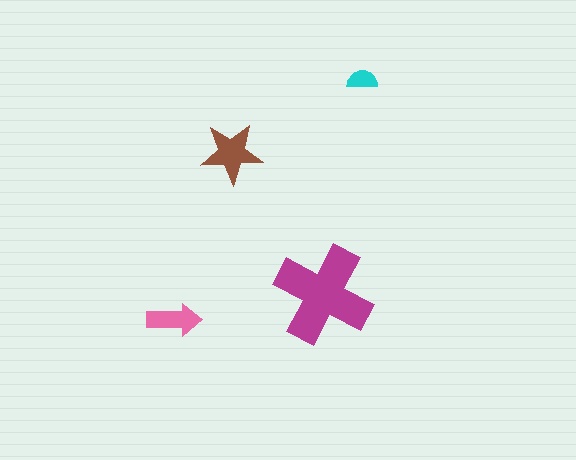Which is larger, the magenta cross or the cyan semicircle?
The magenta cross.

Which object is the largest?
The magenta cross.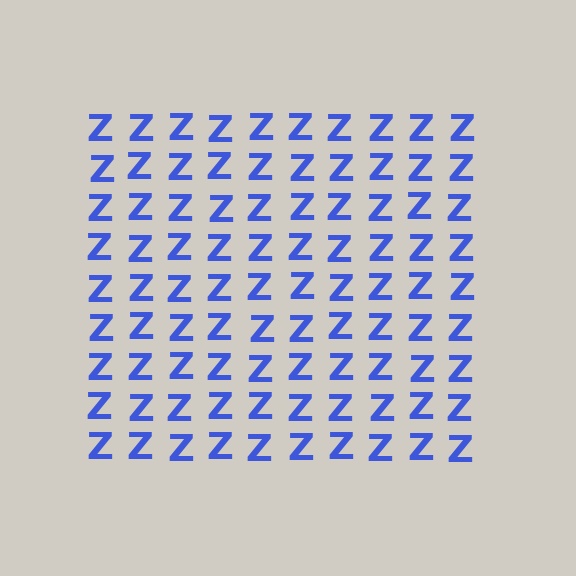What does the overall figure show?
The overall figure shows a square.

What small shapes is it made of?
It is made of small letter Z's.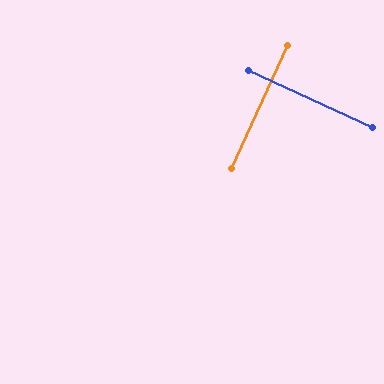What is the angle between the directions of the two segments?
Approximately 90 degrees.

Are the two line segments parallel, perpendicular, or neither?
Perpendicular — they meet at approximately 90°.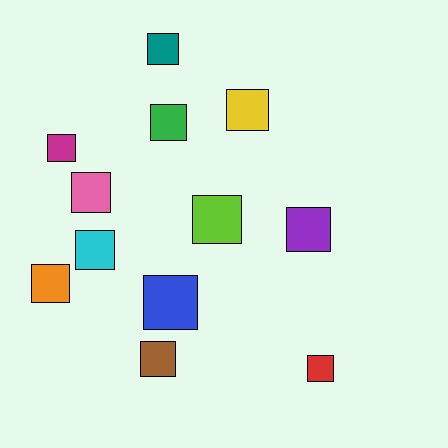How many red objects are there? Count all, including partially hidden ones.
There is 1 red object.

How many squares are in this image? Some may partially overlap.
There are 12 squares.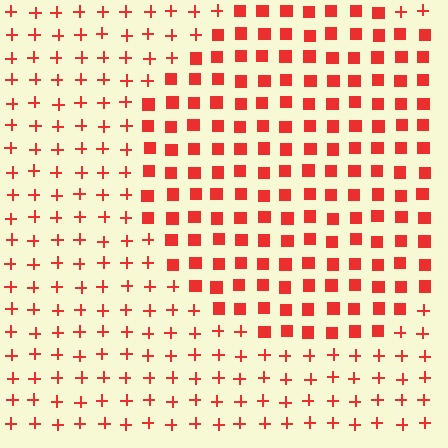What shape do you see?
I see a circle.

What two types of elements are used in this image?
The image uses squares inside the circle region and plus signs outside it.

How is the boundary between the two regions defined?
The boundary is defined by a change in element shape: squares inside vs. plus signs outside. All elements share the same color and spacing.